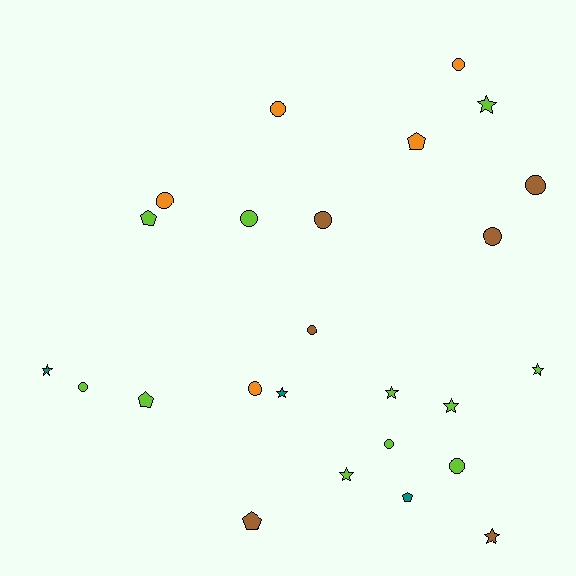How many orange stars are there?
There are no orange stars.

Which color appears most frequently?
Lime, with 11 objects.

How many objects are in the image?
There are 25 objects.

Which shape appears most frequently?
Circle, with 12 objects.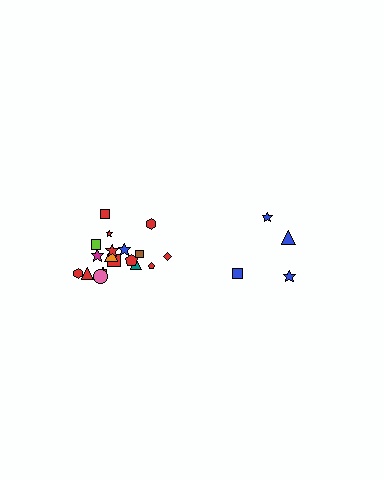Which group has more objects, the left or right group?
The left group.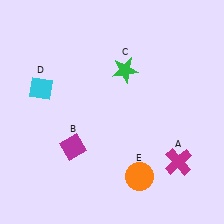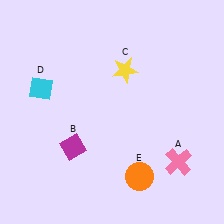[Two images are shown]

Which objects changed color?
A changed from magenta to pink. C changed from green to yellow.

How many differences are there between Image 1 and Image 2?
There are 2 differences between the two images.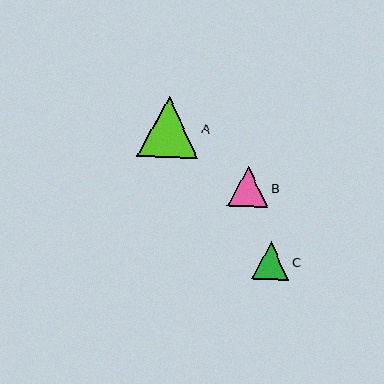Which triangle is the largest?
Triangle A is the largest with a size of approximately 61 pixels.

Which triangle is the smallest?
Triangle C is the smallest with a size of approximately 37 pixels.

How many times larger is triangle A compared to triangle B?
Triangle A is approximately 1.5 times the size of triangle B.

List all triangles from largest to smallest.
From largest to smallest: A, B, C.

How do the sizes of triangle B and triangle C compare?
Triangle B and triangle C are approximately the same size.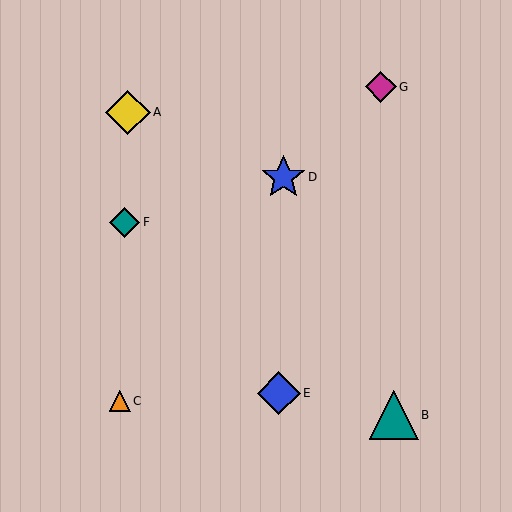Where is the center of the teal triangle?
The center of the teal triangle is at (394, 415).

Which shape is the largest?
The teal triangle (labeled B) is the largest.